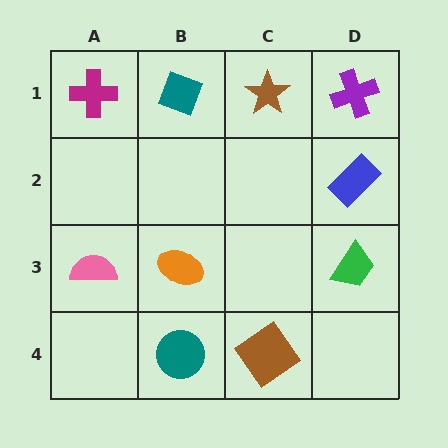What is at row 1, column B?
A teal diamond.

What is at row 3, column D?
A green trapezoid.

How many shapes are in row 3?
3 shapes.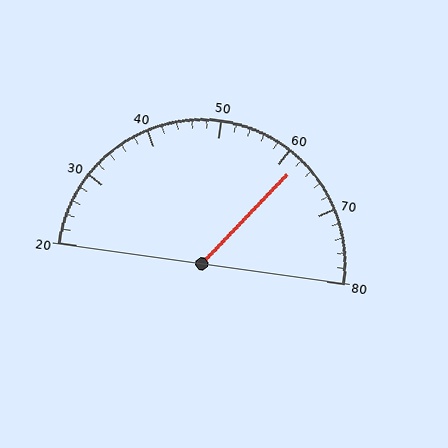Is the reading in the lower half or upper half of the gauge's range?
The reading is in the upper half of the range (20 to 80).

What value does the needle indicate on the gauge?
The needle indicates approximately 62.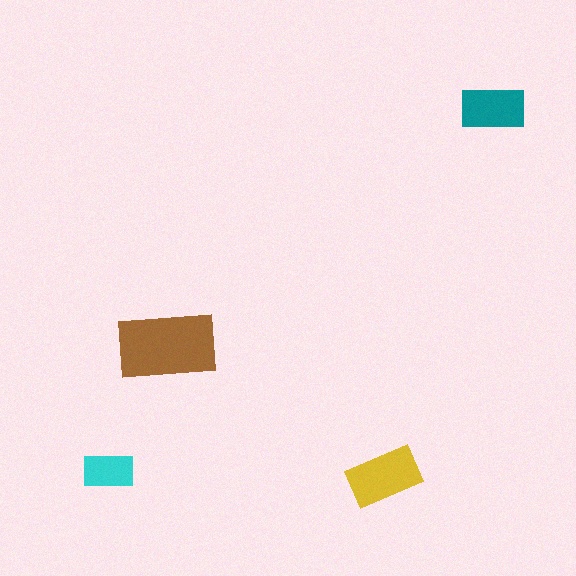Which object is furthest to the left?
The cyan rectangle is leftmost.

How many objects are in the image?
There are 4 objects in the image.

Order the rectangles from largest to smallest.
the brown one, the yellow one, the teal one, the cyan one.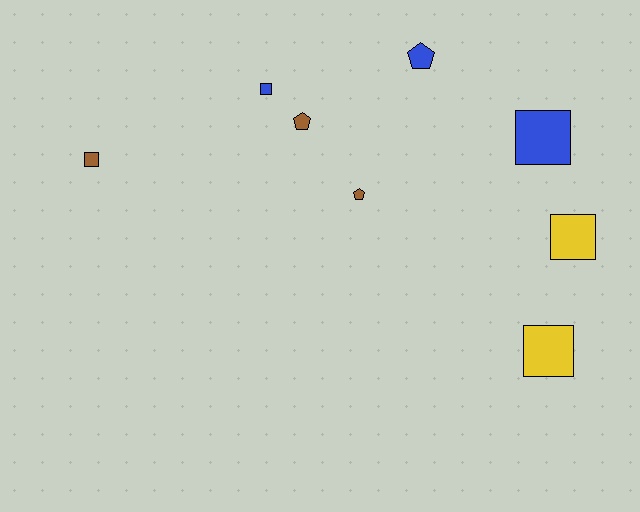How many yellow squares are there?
There are 2 yellow squares.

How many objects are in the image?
There are 8 objects.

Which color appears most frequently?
Blue, with 3 objects.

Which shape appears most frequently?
Square, with 5 objects.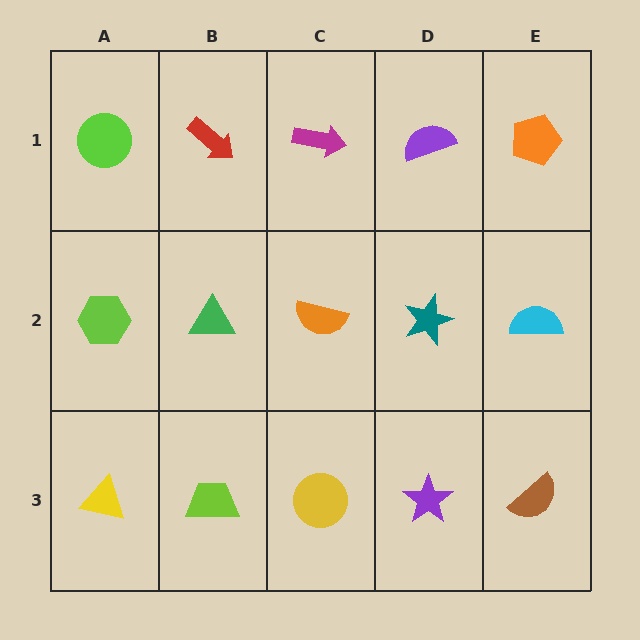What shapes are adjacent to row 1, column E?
A cyan semicircle (row 2, column E), a purple semicircle (row 1, column D).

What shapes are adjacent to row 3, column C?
An orange semicircle (row 2, column C), a lime trapezoid (row 3, column B), a purple star (row 3, column D).